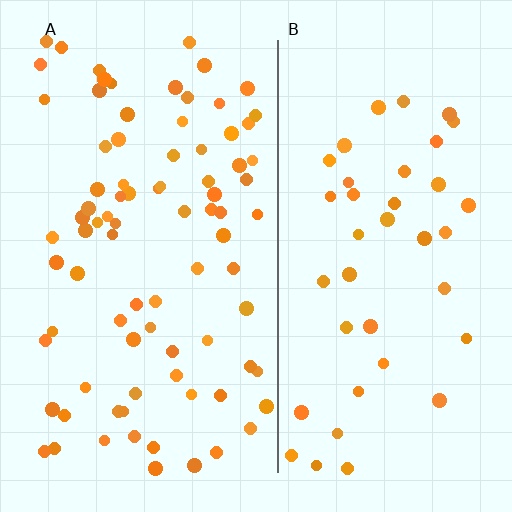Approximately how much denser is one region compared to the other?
Approximately 2.0× — region A over region B.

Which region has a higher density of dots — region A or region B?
A (the left).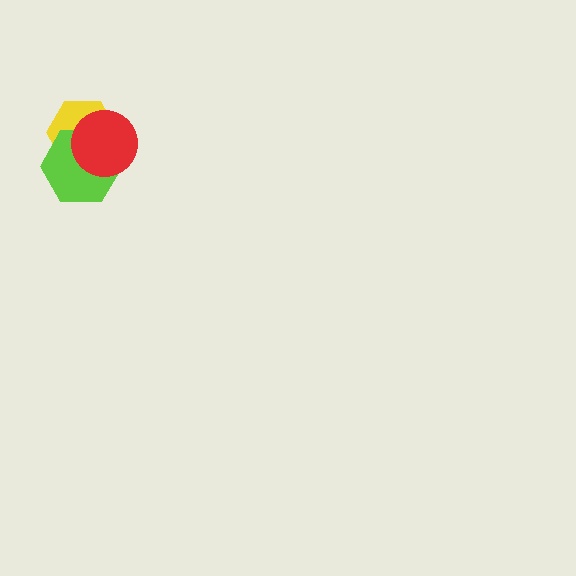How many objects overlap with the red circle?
2 objects overlap with the red circle.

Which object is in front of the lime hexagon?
The red circle is in front of the lime hexagon.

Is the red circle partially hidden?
No, no other shape covers it.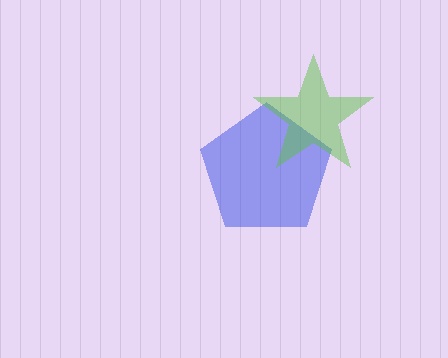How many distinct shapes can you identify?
There are 2 distinct shapes: a blue pentagon, a lime star.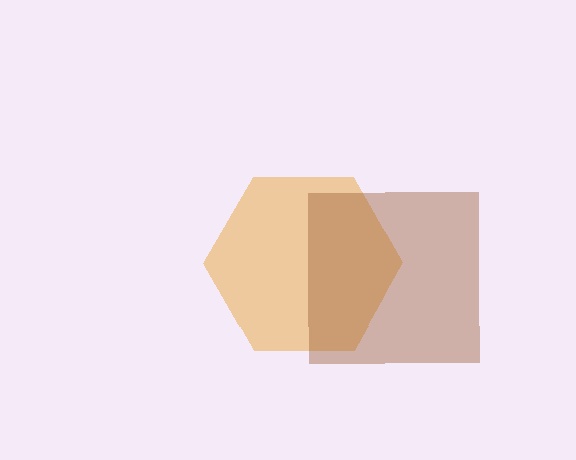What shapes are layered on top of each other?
The layered shapes are: an orange hexagon, a brown square.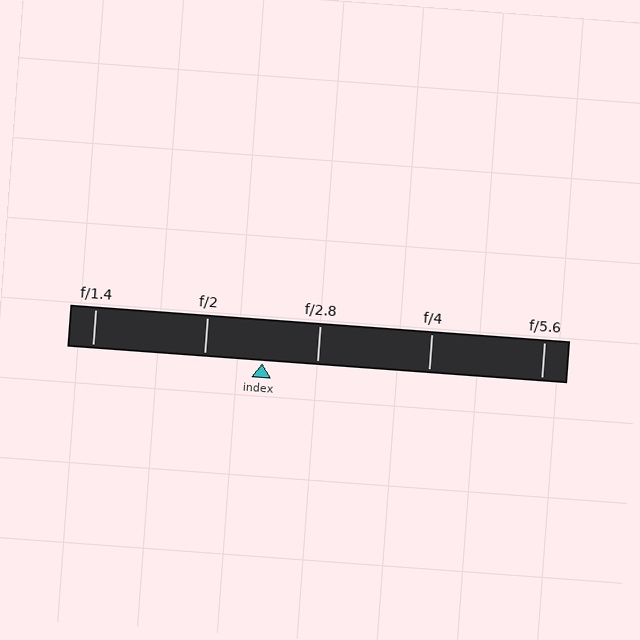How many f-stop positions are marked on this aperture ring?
There are 5 f-stop positions marked.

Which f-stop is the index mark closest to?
The index mark is closest to f/2.8.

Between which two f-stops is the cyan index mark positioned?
The index mark is between f/2 and f/2.8.